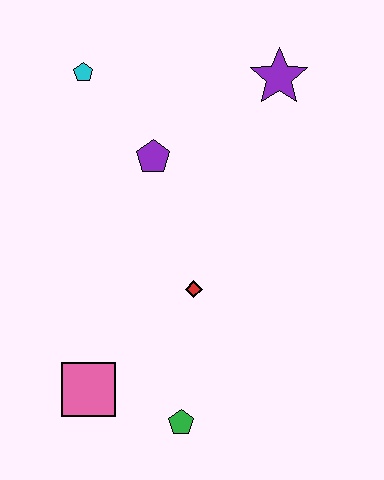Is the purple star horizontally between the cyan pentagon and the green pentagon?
No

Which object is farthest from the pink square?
The purple star is farthest from the pink square.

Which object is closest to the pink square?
The green pentagon is closest to the pink square.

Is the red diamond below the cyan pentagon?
Yes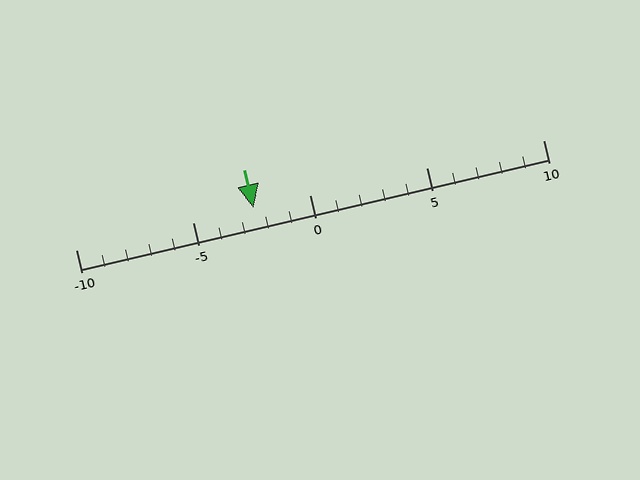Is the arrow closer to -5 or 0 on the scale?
The arrow is closer to 0.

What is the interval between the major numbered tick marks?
The major tick marks are spaced 5 units apart.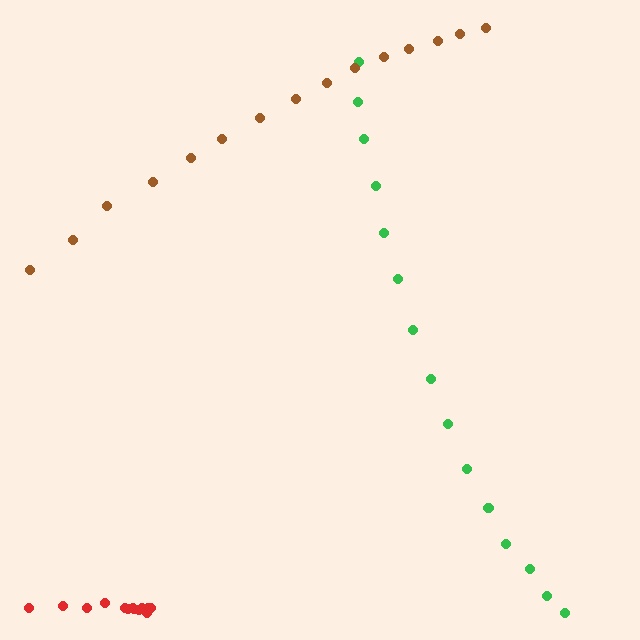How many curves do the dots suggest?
There are 3 distinct paths.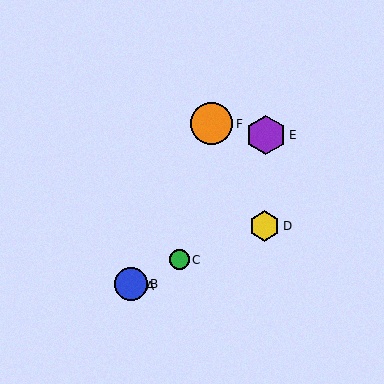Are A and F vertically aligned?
No, A is at x≈131 and F is at x≈212.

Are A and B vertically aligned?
Yes, both are at x≈131.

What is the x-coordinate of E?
Object E is at x≈266.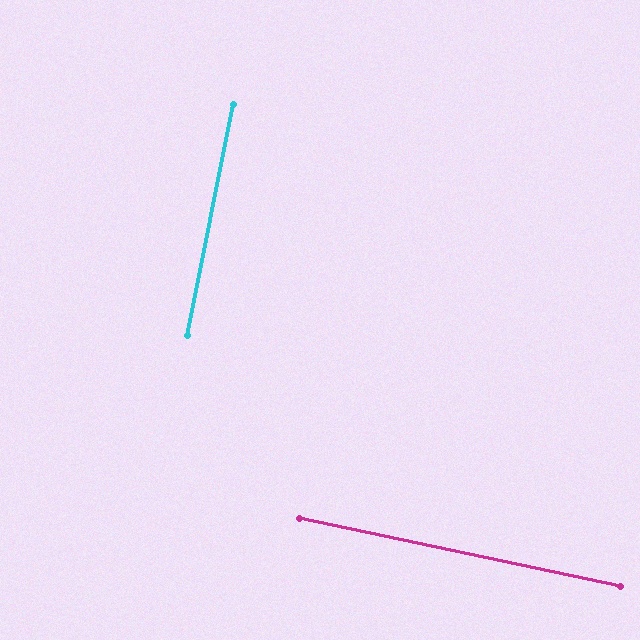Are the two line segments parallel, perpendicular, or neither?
Perpendicular — they meet at approximately 89°.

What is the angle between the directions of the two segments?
Approximately 89 degrees.